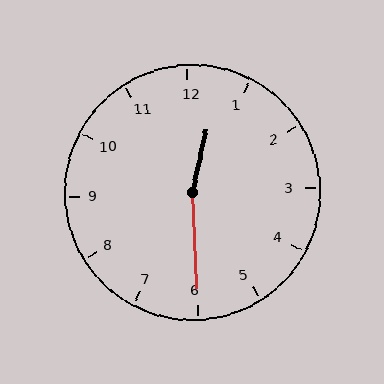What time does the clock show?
12:30.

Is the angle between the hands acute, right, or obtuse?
It is obtuse.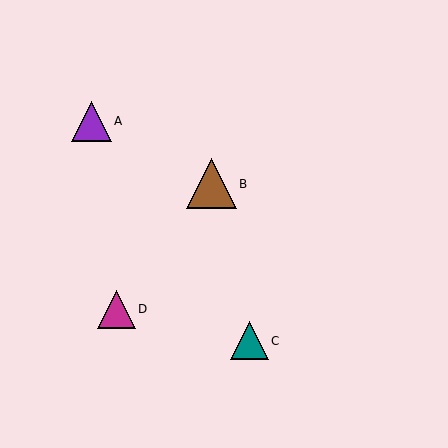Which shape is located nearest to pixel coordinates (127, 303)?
The magenta triangle (labeled D) at (116, 309) is nearest to that location.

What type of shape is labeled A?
Shape A is a purple triangle.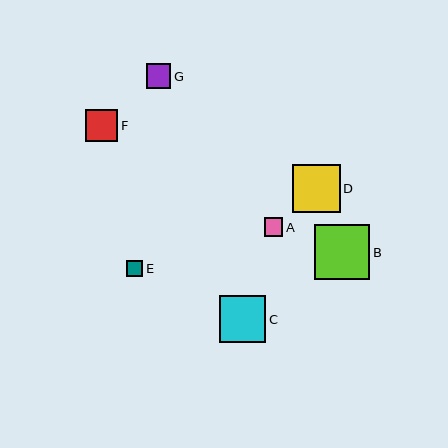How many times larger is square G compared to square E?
Square G is approximately 1.5 times the size of square E.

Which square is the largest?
Square B is the largest with a size of approximately 55 pixels.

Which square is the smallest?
Square E is the smallest with a size of approximately 16 pixels.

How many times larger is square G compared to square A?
Square G is approximately 1.3 times the size of square A.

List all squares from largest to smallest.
From largest to smallest: B, D, C, F, G, A, E.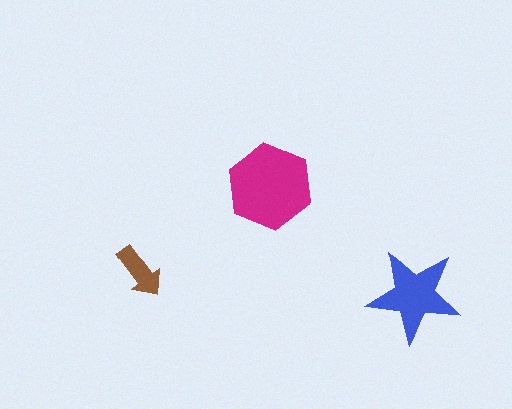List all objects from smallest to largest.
The brown arrow, the blue star, the magenta hexagon.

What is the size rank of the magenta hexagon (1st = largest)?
1st.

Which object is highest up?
The magenta hexagon is topmost.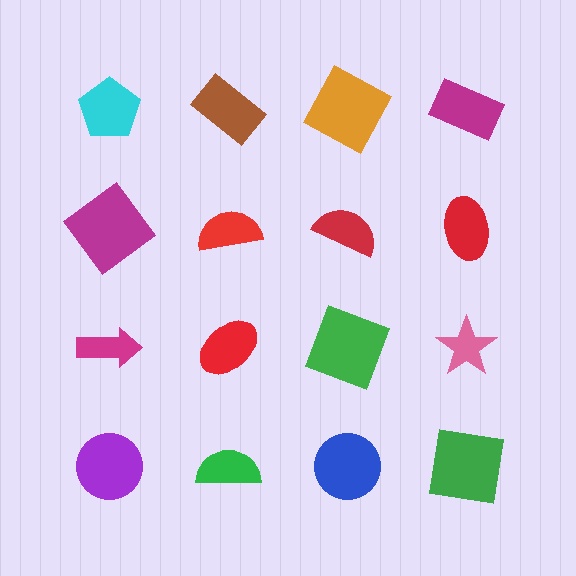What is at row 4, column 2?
A green semicircle.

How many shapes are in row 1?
4 shapes.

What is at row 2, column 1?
A magenta diamond.